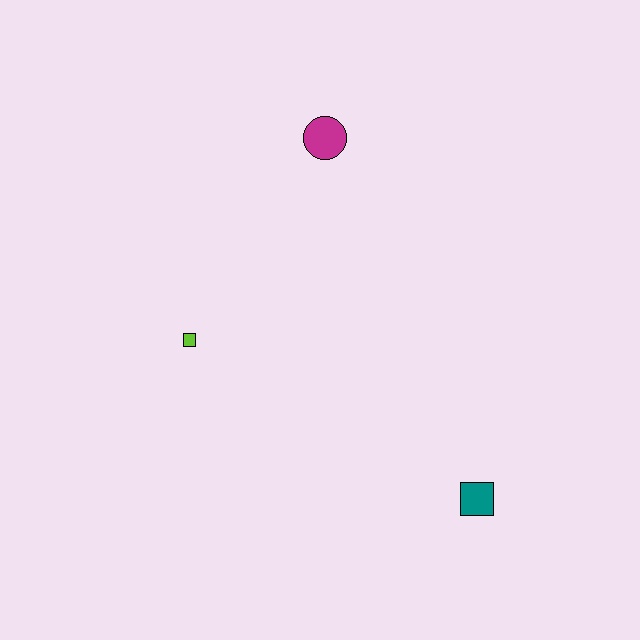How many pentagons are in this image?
There are no pentagons.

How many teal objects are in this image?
There is 1 teal object.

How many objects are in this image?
There are 3 objects.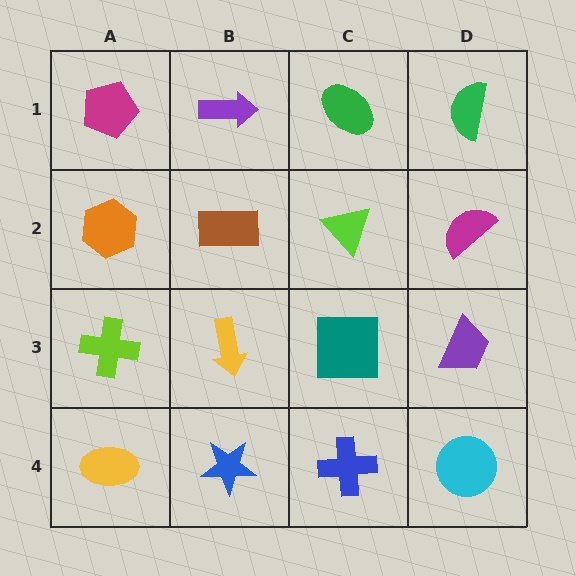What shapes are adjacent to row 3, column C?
A lime triangle (row 2, column C), a blue cross (row 4, column C), a yellow arrow (row 3, column B), a purple trapezoid (row 3, column D).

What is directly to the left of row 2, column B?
An orange hexagon.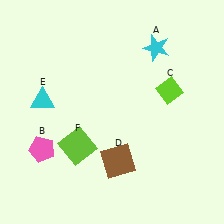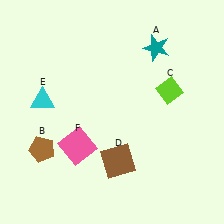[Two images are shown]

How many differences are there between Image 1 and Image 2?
There are 3 differences between the two images.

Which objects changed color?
A changed from cyan to teal. B changed from pink to brown. F changed from lime to pink.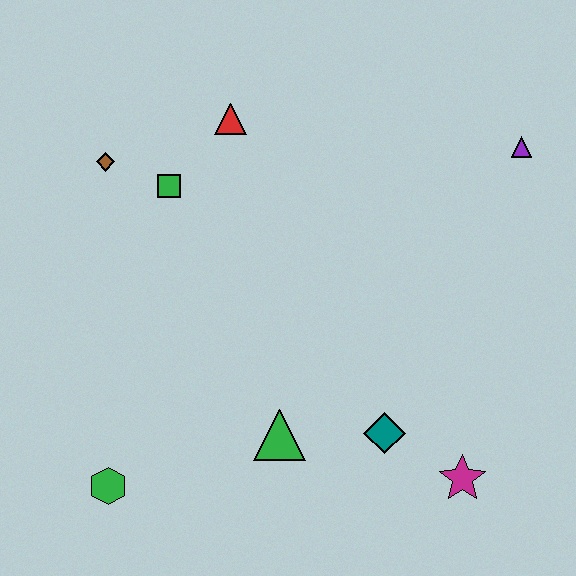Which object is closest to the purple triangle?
The red triangle is closest to the purple triangle.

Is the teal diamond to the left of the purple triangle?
Yes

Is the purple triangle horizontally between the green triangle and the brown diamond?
No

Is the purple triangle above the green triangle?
Yes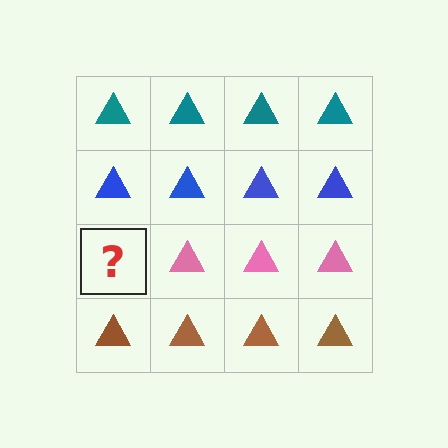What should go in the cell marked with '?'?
The missing cell should contain a pink triangle.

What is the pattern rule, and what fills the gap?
The rule is that each row has a consistent color. The gap should be filled with a pink triangle.